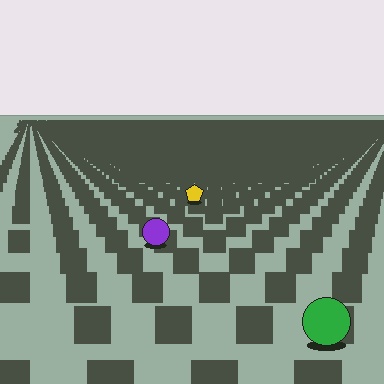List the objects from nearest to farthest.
From nearest to farthest: the green circle, the purple circle, the yellow pentagon.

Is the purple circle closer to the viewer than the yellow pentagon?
Yes. The purple circle is closer — you can tell from the texture gradient: the ground texture is coarser near it.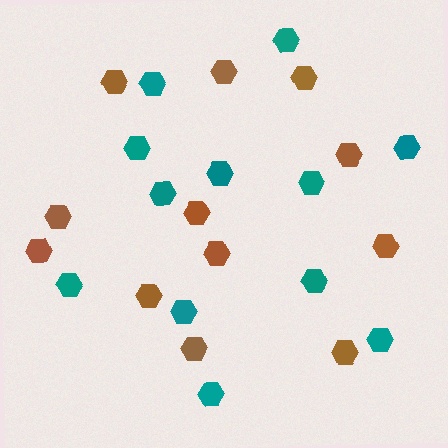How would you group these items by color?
There are 2 groups: one group of brown hexagons (12) and one group of teal hexagons (12).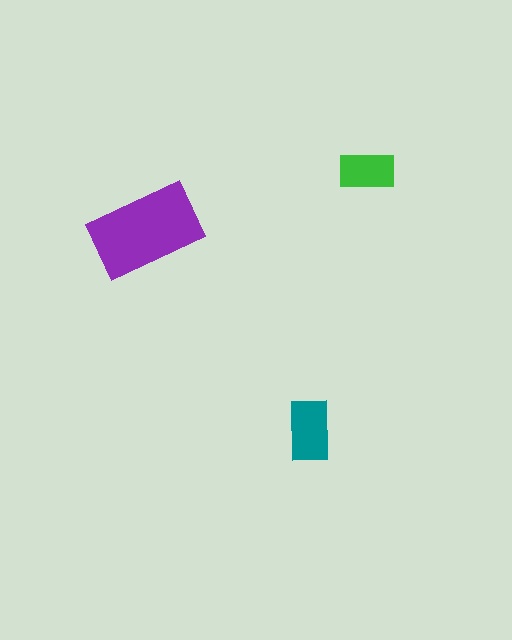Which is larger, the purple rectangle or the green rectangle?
The purple one.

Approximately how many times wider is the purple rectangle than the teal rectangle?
About 2 times wider.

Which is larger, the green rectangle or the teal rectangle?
The teal one.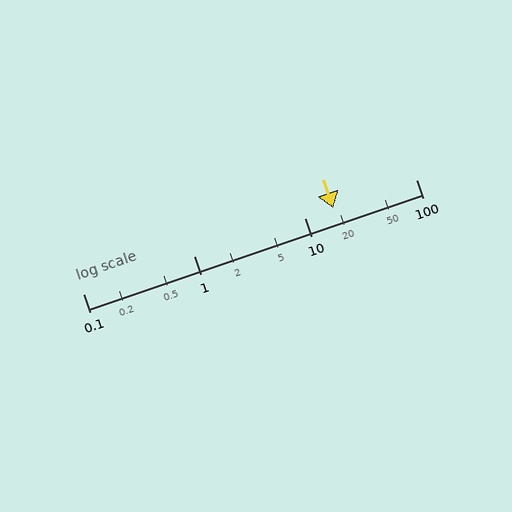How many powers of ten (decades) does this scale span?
The scale spans 3 decades, from 0.1 to 100.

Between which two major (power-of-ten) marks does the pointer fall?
The pointer is between 10 and 100.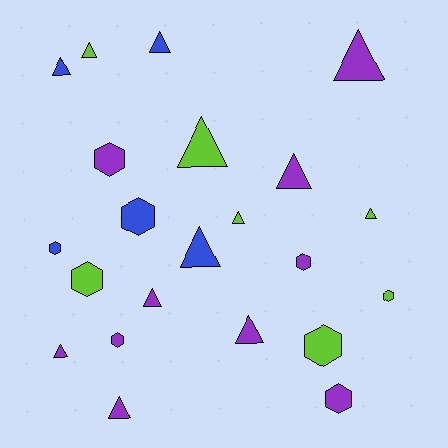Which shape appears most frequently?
Triangle, with 13 objects.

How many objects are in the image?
There are 22 objects.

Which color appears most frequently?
Purple, with 10 objects.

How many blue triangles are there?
There are 3 blue triangles.